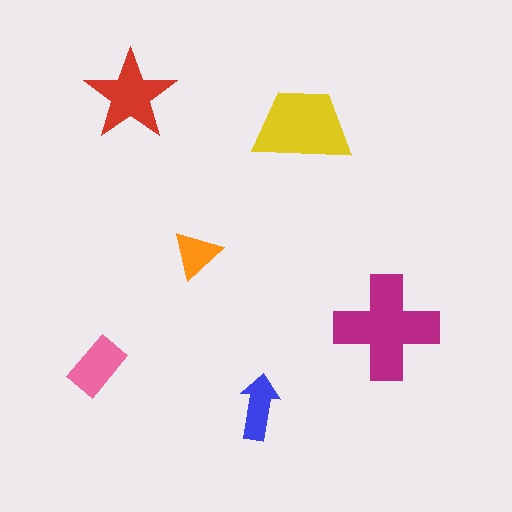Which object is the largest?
The magenta cross.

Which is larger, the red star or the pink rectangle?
The red star.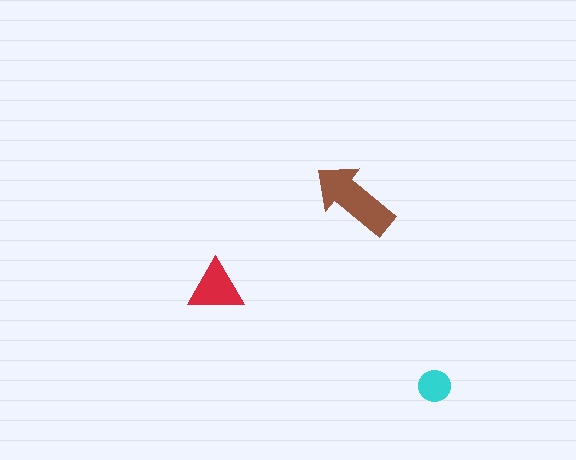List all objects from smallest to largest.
The cyan circle, the red triangle, the brown arrow.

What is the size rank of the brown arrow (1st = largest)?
1st.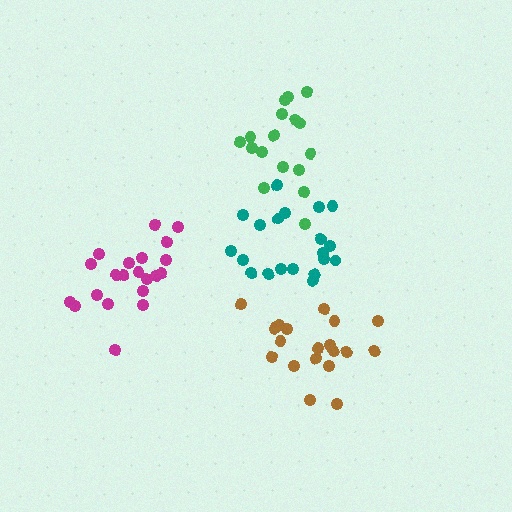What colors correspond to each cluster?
The clusters are colored: green, teal, magenta, brown.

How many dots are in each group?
Group 1: 17 dots, Group 2: 20 dots, Group 3: 21 dots, Group 4: 20 dots (78 total).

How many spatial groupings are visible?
There are 4 spatial groupings.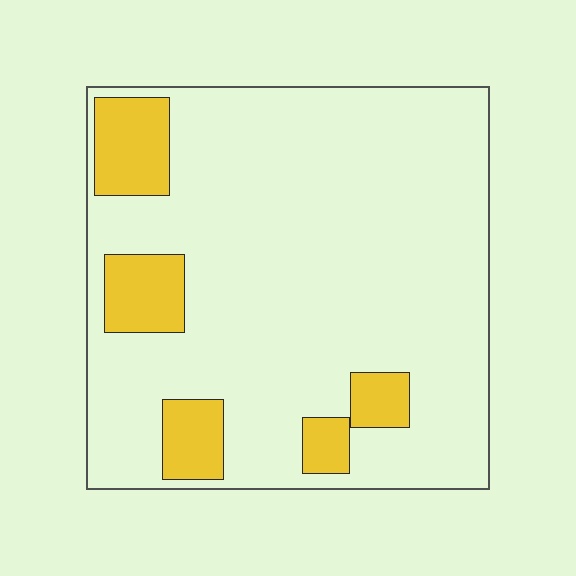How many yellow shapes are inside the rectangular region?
5.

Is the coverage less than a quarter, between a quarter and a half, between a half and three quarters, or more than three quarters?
Less than a quarter.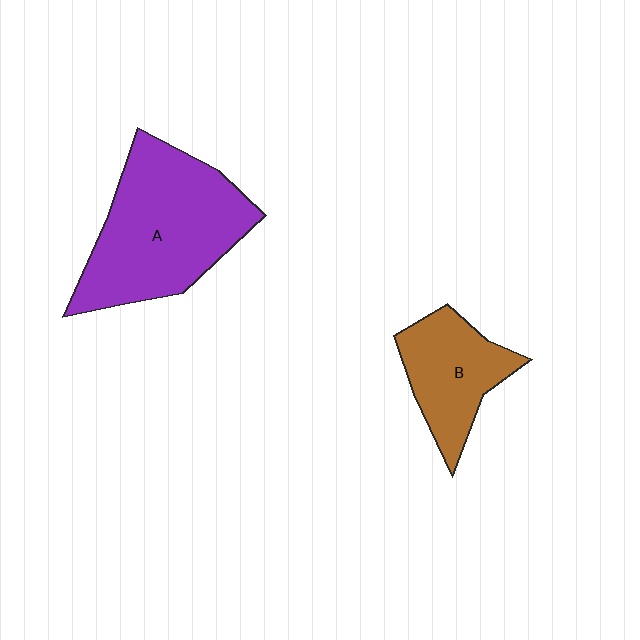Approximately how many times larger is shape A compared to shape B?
Approximately 1.9 times.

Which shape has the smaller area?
Shape B (brown).